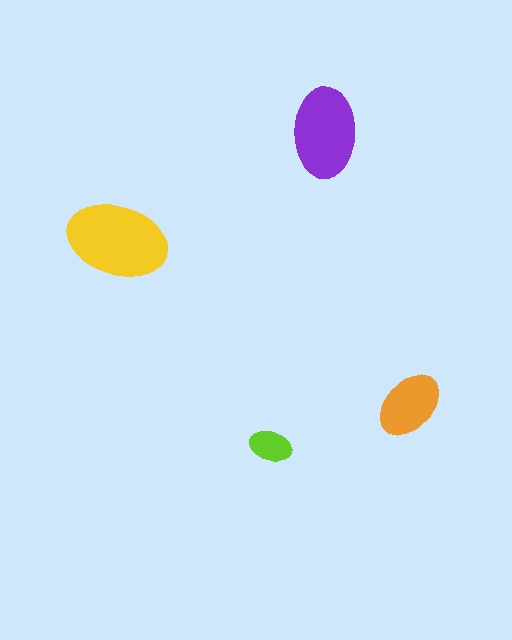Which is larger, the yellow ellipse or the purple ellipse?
The yellow one.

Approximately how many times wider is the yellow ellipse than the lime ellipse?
About 2.5 times wider.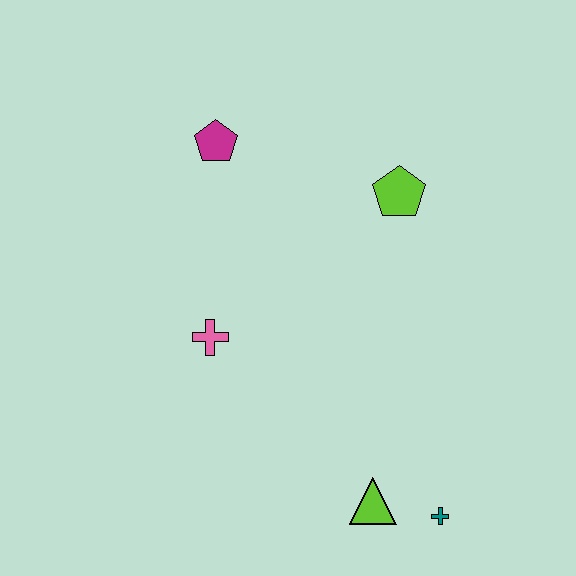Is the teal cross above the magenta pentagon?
No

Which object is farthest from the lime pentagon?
The teal cross is farthest from the lime pentagon.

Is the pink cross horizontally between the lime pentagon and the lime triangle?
No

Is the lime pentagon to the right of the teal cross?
No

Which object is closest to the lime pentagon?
The magenta pentagon is closest to the lime pentagon.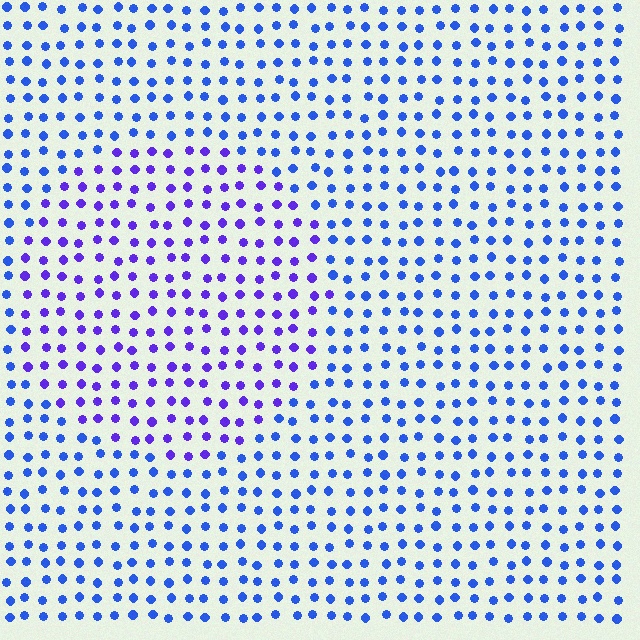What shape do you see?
I see a circle.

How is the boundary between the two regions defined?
The boundary is defined purely by a slight shift in hue (about 34 degrees). Spacing, size, and orientation are identical on both sides.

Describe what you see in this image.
The image is filled with small blue elements in a uniform arrangement. A circle-shaped region is visible where the elements are tinted to a slightly different hue, forming a subtle color boundary.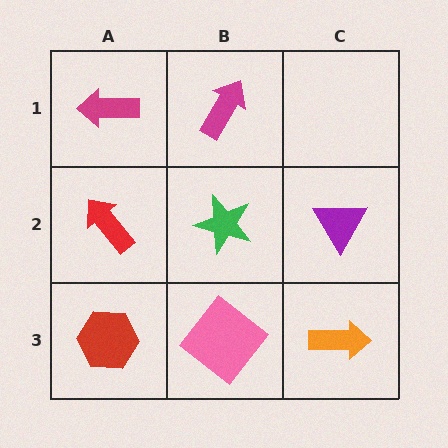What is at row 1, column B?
A magenta arrow.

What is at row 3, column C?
An orange arrow.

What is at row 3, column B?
A pink diamond.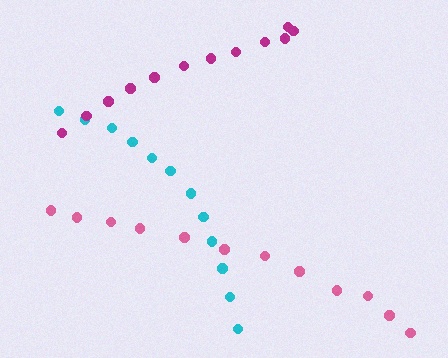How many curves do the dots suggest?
There are 3 distinct paths.